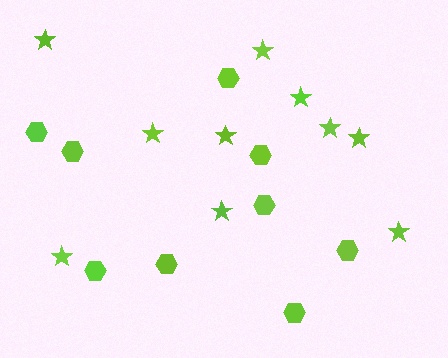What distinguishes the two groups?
There are 2 groups: one group of stars (10) and one group of hexagons (9).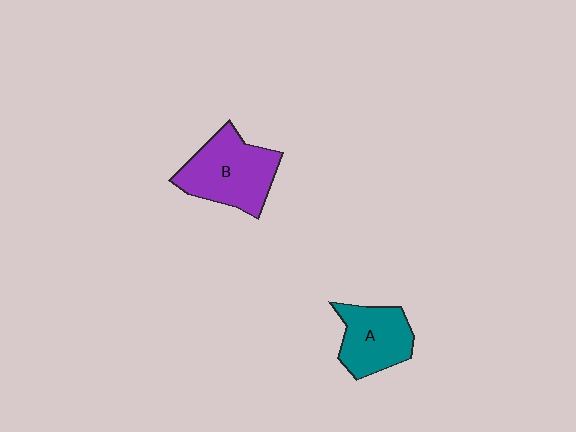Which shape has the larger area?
Shape B (purple).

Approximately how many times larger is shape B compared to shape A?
Approximately 1.3 times.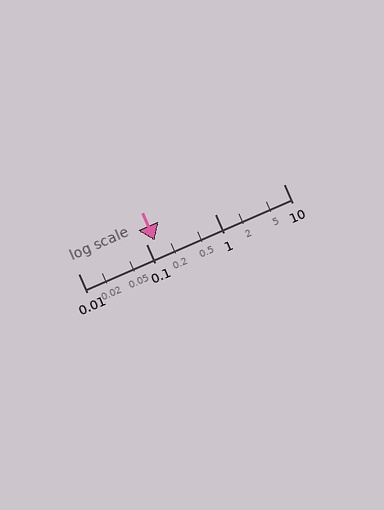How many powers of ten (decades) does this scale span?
The scale spans 3 decades, from 0.01 to 10.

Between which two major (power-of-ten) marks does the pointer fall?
The pointer is between 0.1 and 1.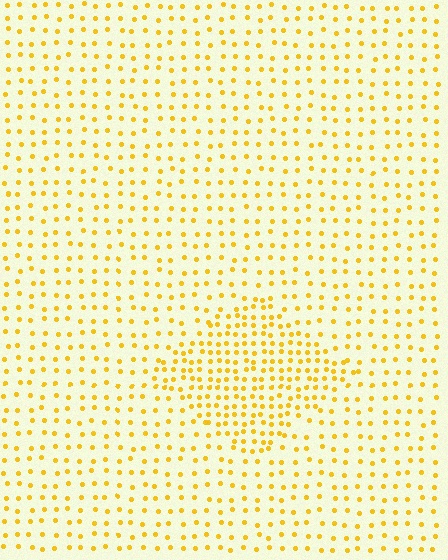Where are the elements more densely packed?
The elements are more densely packed inside the diamond boundary.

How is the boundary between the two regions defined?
The boundary is defined by a change in element density (approximately 2.0x ratio). All elements are the same color, size, and shape.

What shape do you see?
I see a diamond.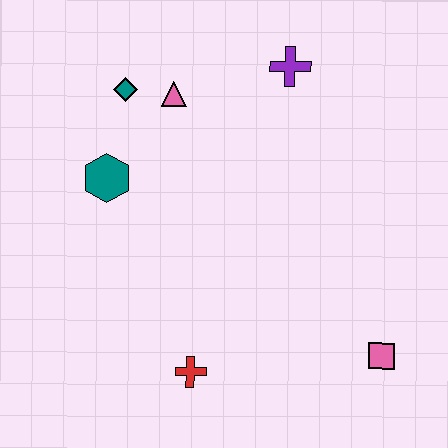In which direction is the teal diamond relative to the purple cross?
The teal diamond is to the left of the purple cross.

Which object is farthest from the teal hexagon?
The pink square is farthest from the teal hexagon.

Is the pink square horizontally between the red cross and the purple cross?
No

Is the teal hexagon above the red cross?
Yes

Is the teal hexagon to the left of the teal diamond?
Yes